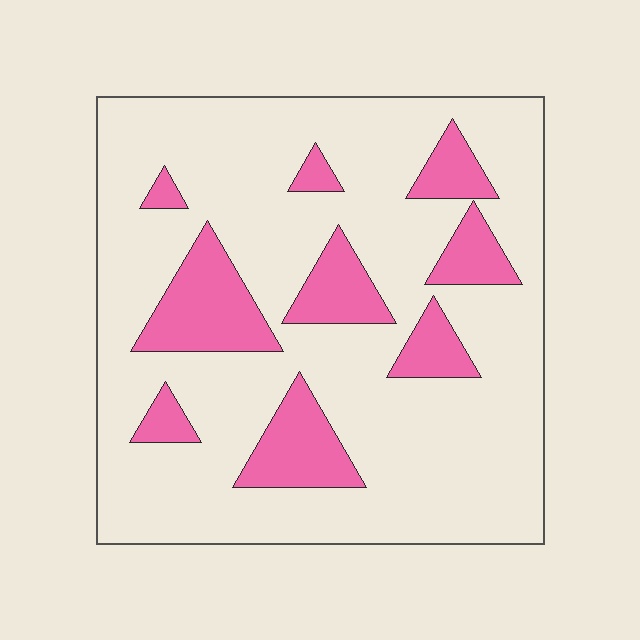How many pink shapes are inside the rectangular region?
9.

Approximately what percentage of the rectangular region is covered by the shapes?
Approximately 20%.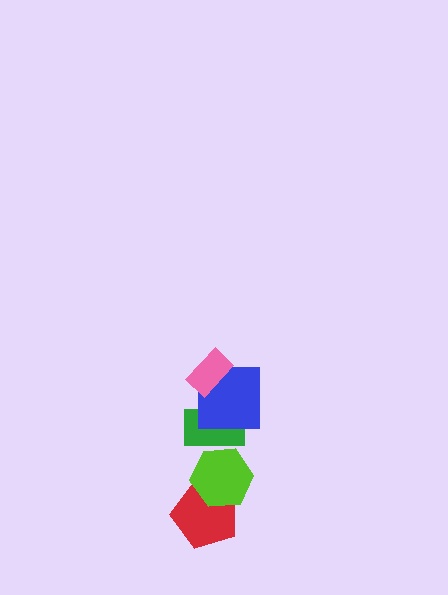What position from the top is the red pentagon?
The red pentagon is 5th from the top.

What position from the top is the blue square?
The blue square is 2nd from the top.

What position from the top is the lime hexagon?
The lime hexagon is 4th from the top.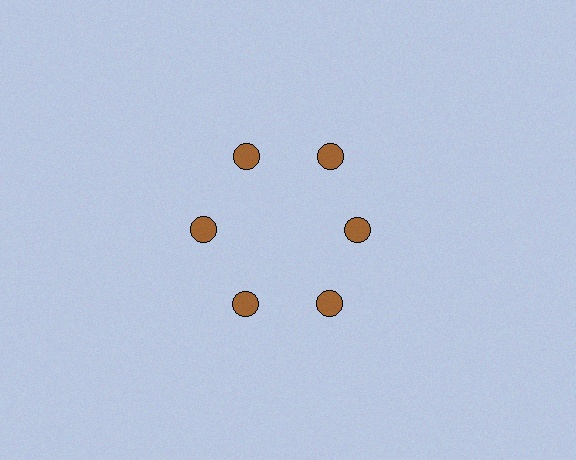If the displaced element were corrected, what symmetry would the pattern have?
It would have 6-fold rotational symmetry — the pattern would map onto itself every 60 degrees.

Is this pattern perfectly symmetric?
No. The 6 brown circles are arranged in a ring, but one element near the 3 o'clock position is pulled inward toward the center, breaking the 6-fold rotational symmetry.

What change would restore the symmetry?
The symmetry would be restored by moving it outward, back onto the ring so that all 6 circles sit at equal angles and equal distance from the center.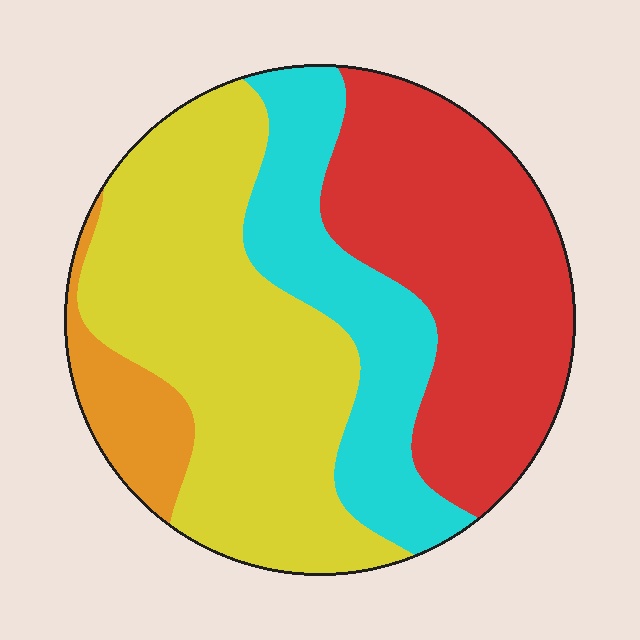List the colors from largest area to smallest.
From largest to smallest: yellow, red, cyan, orange.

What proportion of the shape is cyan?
Cyan covers roughly 20% of the shape.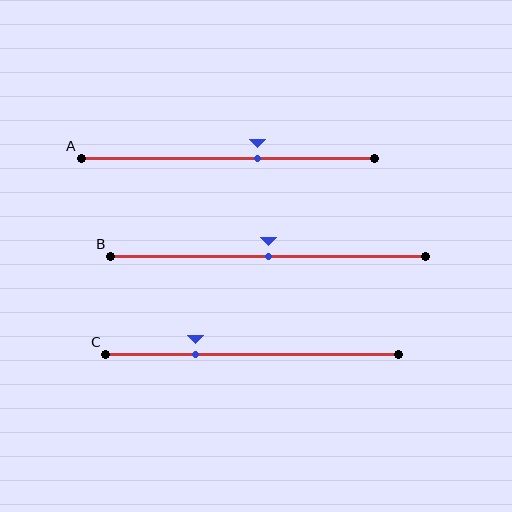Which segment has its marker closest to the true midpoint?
Segment B has its marker closest to the true midpoint.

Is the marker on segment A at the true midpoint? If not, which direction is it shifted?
No, the marker on segment A is shifted to the right by about 10% of the segment length.